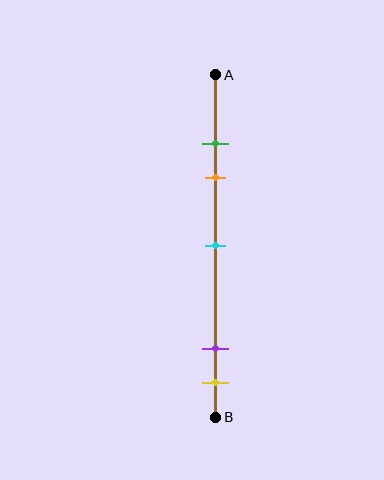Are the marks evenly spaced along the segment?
No, the marks are not evenly spaced.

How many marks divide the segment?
There are 5 marks dividing the segment.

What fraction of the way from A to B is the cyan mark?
The cyan mark is approximately 50% (0.5) of the way from A to B.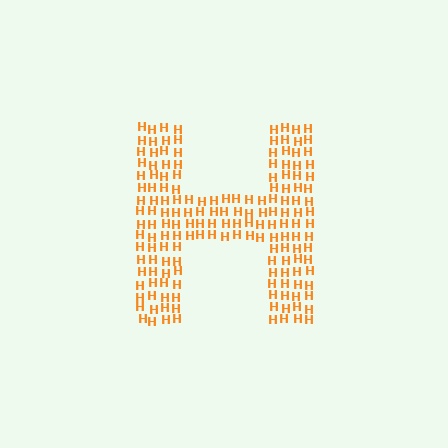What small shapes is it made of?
It is made of small letter H's.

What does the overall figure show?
The overall figure shows the letter H.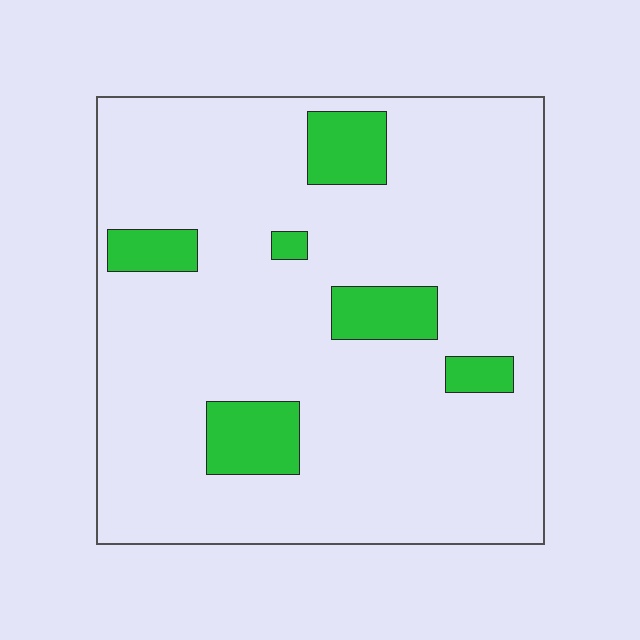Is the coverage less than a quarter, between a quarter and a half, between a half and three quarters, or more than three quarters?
Less than a quarter.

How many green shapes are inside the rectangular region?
6.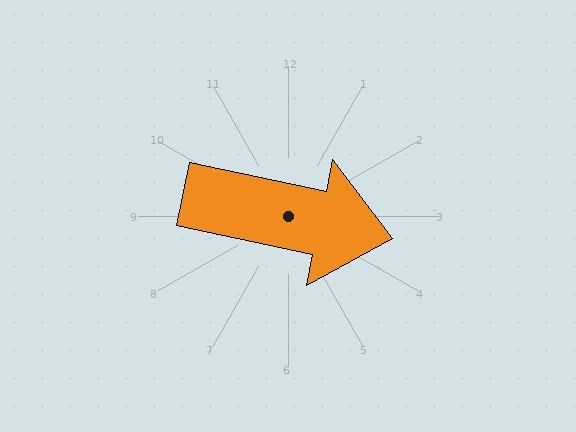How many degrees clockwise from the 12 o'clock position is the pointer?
Approximately 102 degrees.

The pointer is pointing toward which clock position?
Roughly 3 o'clock.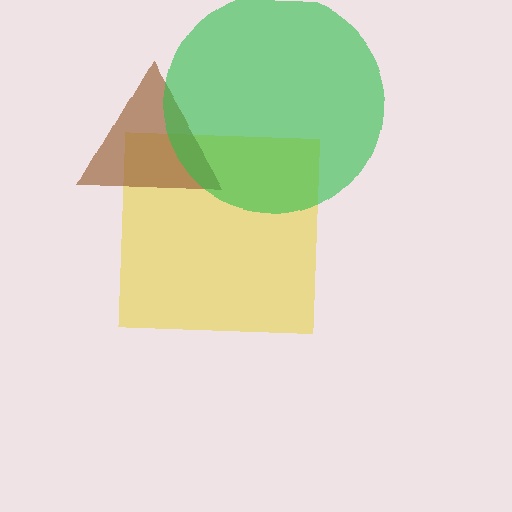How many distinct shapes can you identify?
There are 3 distinct shapes: a yellow square, a brown triangle, a green circle.